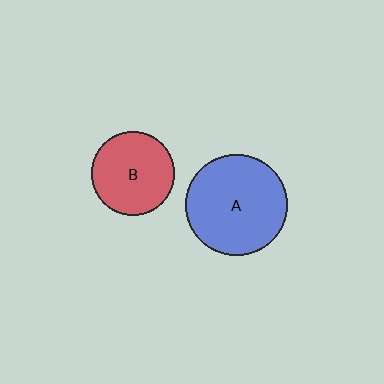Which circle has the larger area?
Circle A (blue).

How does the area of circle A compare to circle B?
Approximately 1.5 times.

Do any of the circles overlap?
No, none of the circles overlap.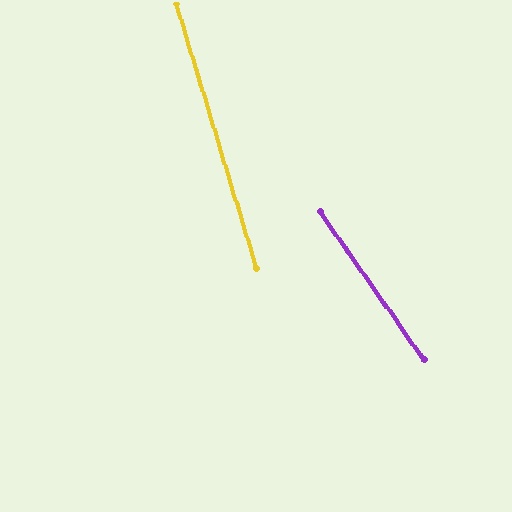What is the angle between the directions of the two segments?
Approximately 18 degrees.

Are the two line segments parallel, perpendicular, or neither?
Neither parallel nor perpendicular — they differ by about 18°.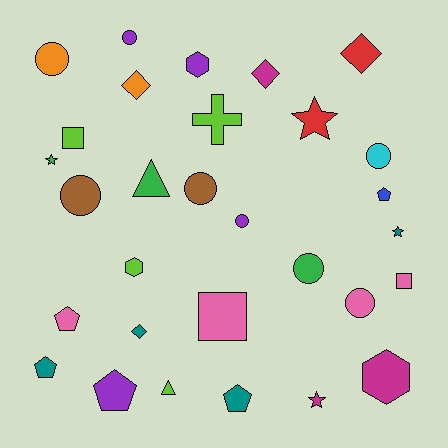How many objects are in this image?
There are 30 objects.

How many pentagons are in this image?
There are 5 pentagons.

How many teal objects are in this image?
There are 4 teal objects.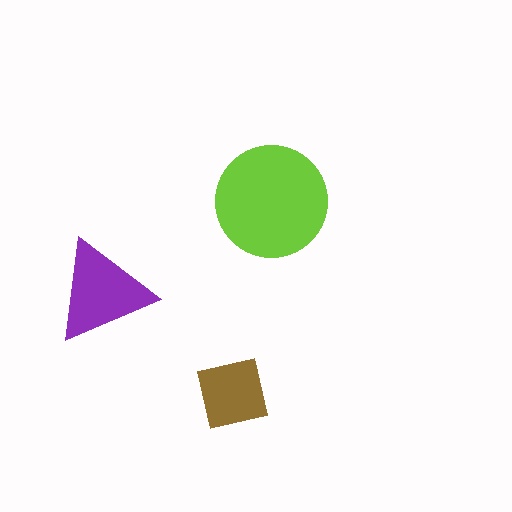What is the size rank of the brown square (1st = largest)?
3rd.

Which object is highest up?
The lime circle is topmost.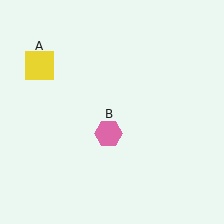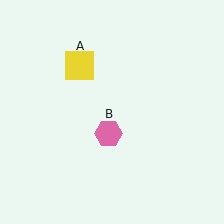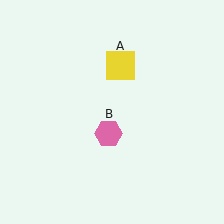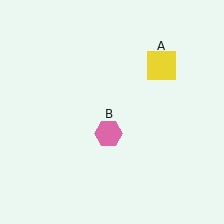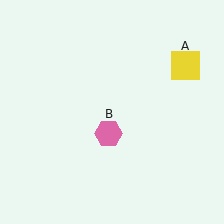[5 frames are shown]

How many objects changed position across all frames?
1 object changed position: yellow square (object A).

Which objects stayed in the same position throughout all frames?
Pink hexagon (object B) remained stationary.